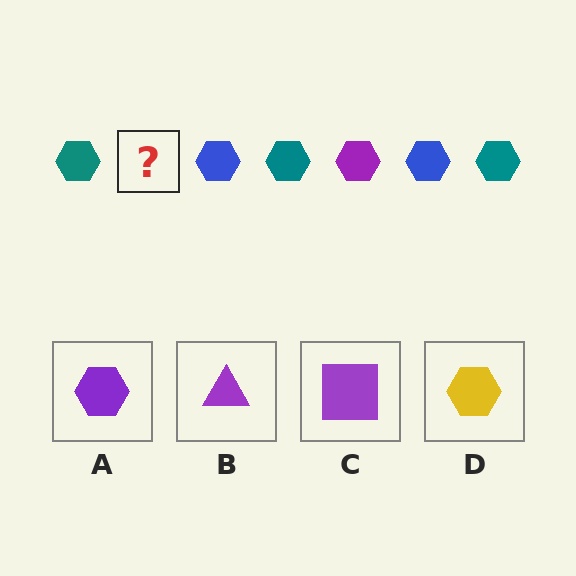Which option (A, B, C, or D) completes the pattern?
A.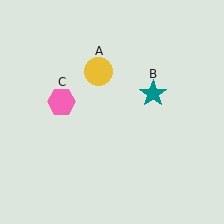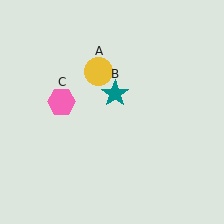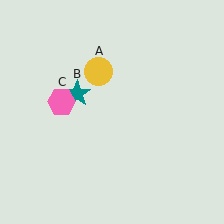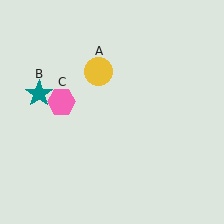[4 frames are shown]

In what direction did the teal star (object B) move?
The teal star (object B) moved left.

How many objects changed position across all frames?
1 object changed position: teal star (object B).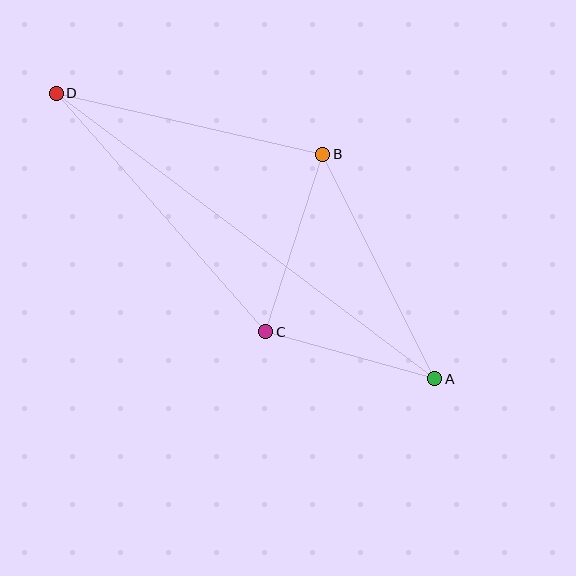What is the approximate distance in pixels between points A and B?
The distance between A and B is approximately 251 pixels.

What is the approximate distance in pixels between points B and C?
The distance between B and C is approximately 187 pixels.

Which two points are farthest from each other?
Points A and D are farthest from each other.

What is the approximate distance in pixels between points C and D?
The distance between C and D is approximately 317 pixels.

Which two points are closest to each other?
Points A and C are closest to each other.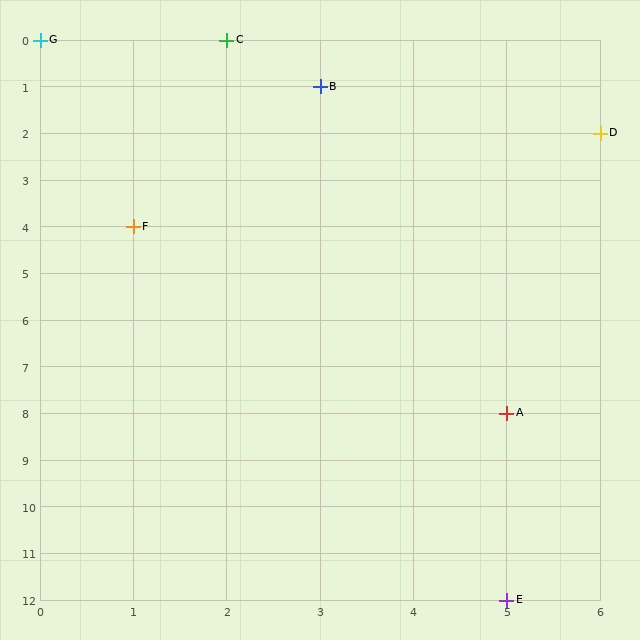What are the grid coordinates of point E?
Point E is at grid coordinates (5, 12).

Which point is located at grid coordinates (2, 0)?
Point C is at (2, 0).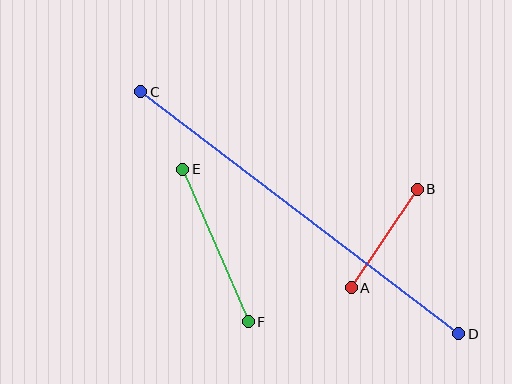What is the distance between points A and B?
The distance is approximately 118 pixels.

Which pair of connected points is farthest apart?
Points C and D are farthest apart.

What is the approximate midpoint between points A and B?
The midpoint is at approximately (384, 238) pixels.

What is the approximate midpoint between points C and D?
The midpoint is at approximately (300, 213) pixels.